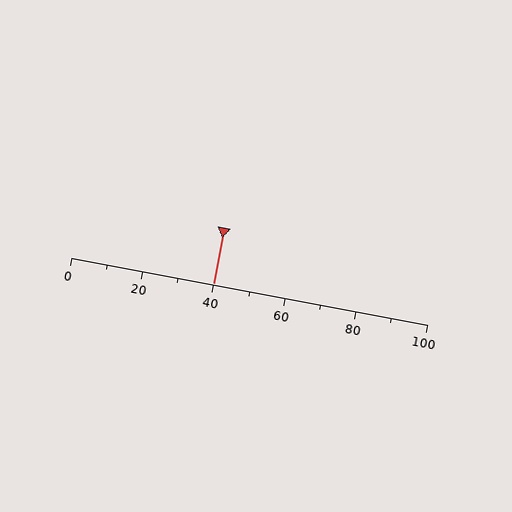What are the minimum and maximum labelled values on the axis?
The axis runs from 0 to 100.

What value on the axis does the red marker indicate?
The marker indicates approximately 40.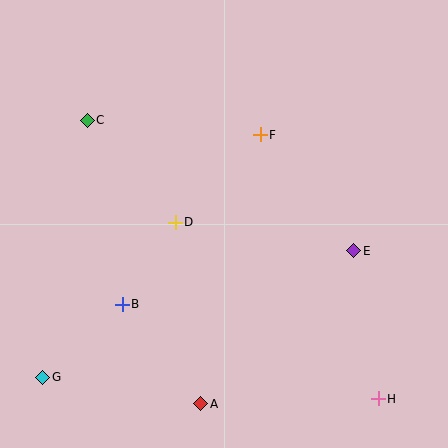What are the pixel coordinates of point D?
Point D is at (175, 222).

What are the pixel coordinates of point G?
Point G is at (43, 377).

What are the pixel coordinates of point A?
Point A is at (201, 404).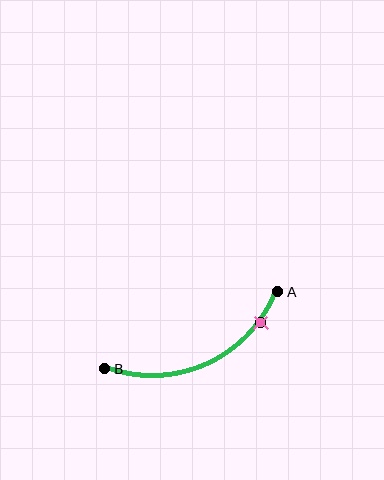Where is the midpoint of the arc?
The arc midpoint is the point on the curve farthest from the straight line joining A and B. It sits below that line.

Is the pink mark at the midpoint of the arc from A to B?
No. The pink mark lies on the arc but is closer to endpoint A. The arc midpoint would be at the point on the curve equidistant along the arc from both A and B.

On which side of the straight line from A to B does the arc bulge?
The arc bulges below the straight line connecting A and B.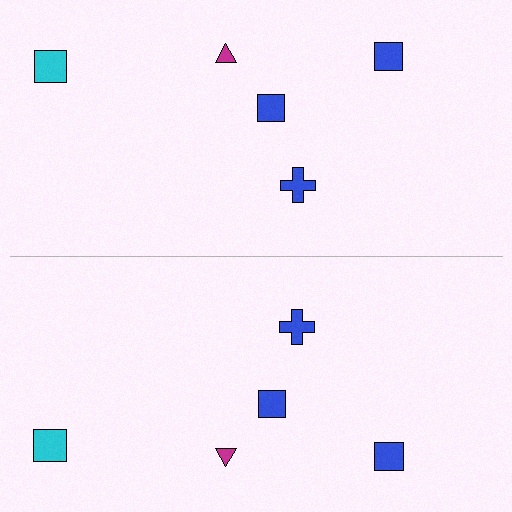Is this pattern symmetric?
Yes, this pattern has bilateral (reflection) symmetry.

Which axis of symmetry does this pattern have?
The pattern has a horizontal axis of symmetry running through the center of the image.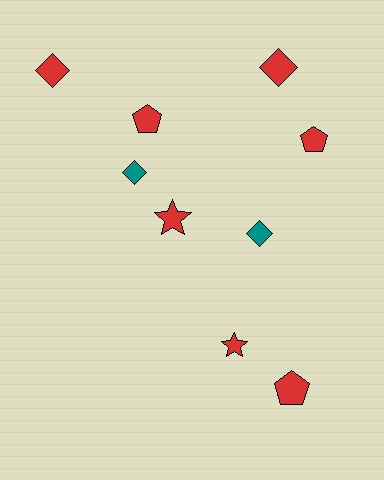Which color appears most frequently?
Red, with 7 objects.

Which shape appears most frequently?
Diamond, with 4 objects.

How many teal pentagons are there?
There are no teal pentagons.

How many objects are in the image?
There are 9 objects.